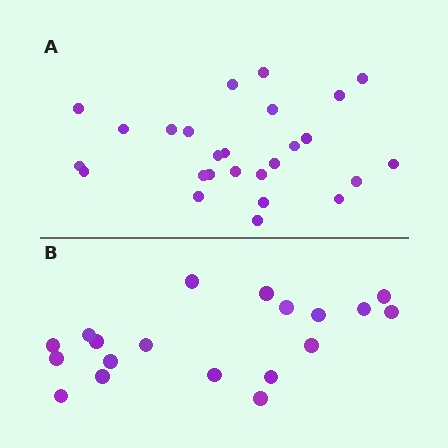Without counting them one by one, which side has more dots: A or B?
Region A (the top region) has more dots.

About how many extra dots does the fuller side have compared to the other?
Region A has roughly 8 or so more dots than region B.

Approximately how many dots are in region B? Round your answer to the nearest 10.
About 20 dots. (The exact count is 19, which rounds to 20.)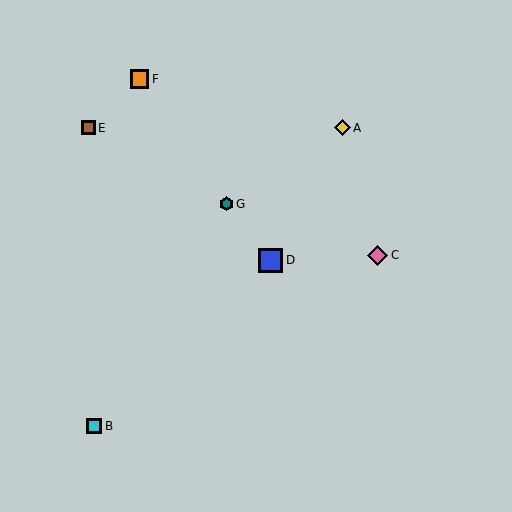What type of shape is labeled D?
Shape D is a blue square.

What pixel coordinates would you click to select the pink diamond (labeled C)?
Click at (378, 255) to select the pink diamond C.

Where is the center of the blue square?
The center of the blue square is at (271, 260).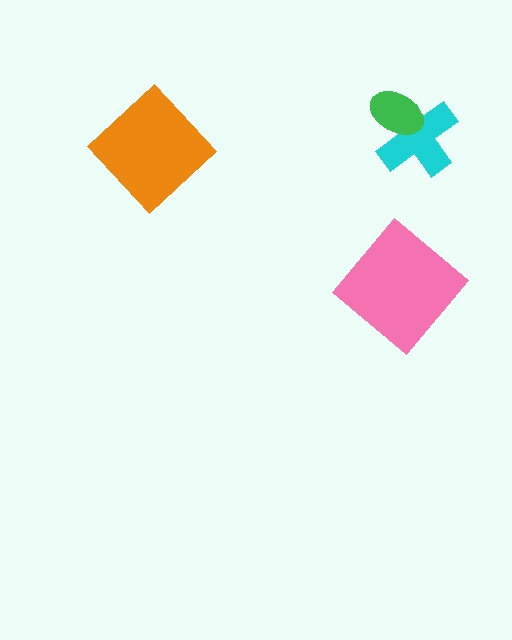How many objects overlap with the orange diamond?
0 objects overlap with the orange diamond.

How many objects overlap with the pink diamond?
0 objects overlap with the pink diamond.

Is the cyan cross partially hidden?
Yes, it is partially covered by another shape.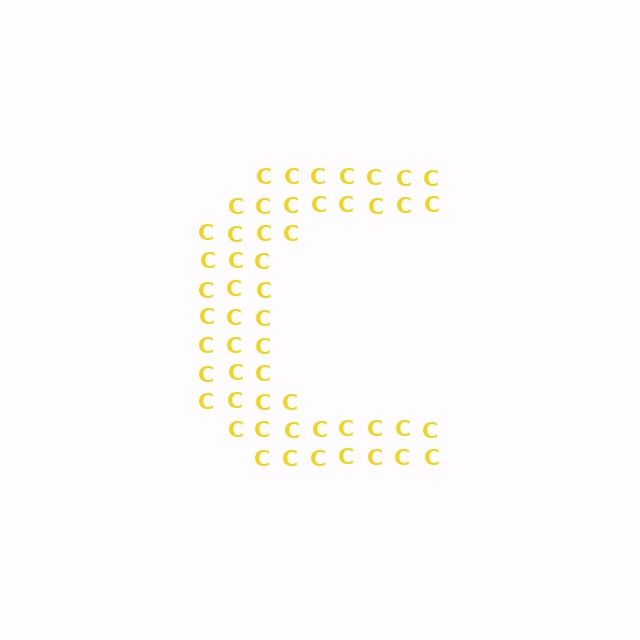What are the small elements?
The small elements are letter C's.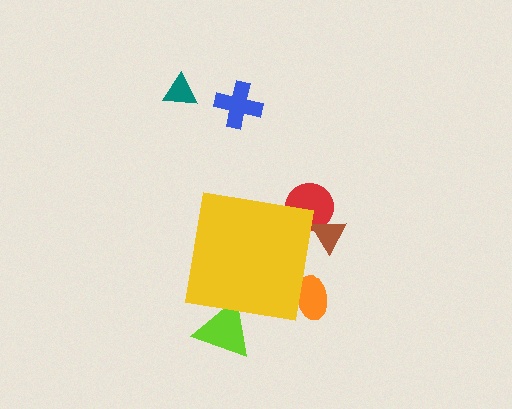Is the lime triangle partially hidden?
Yes, the lime triangle is partially hidden behind the yellow square.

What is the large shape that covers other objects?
A yellow square.